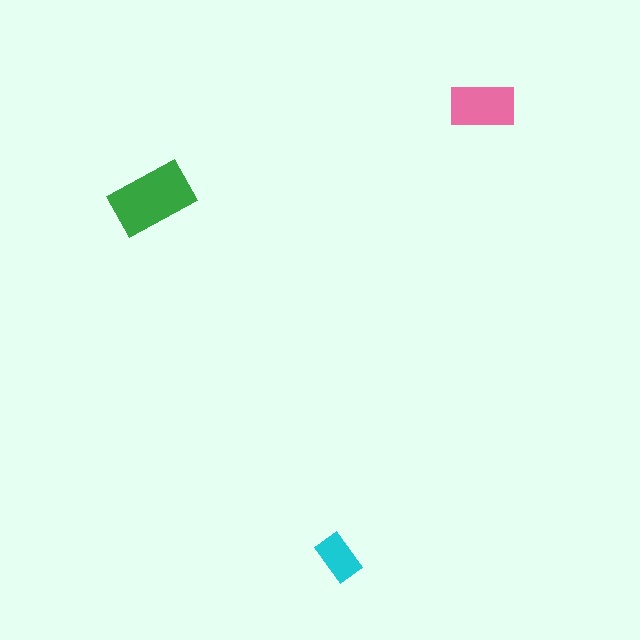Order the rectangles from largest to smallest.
the green one, the pink one, the cyan one.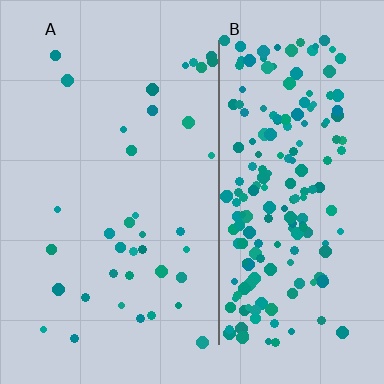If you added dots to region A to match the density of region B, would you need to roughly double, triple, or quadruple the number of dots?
Approximately quadruple.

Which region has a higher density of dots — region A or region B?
B (the right).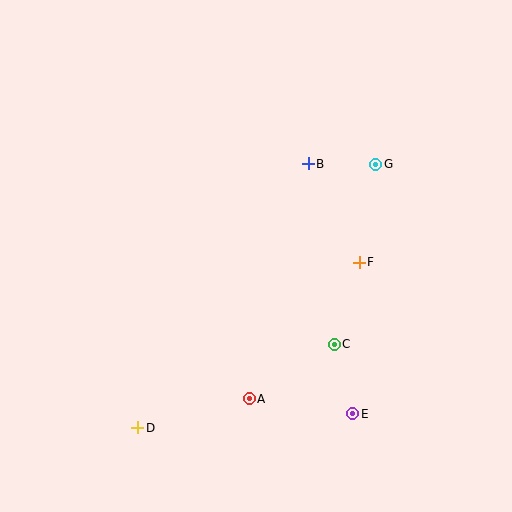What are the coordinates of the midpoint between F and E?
The midpoint between F and E is at (356, 338).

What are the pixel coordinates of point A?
Point A is at (249, 399).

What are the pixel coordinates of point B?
Point B is at (308, 164).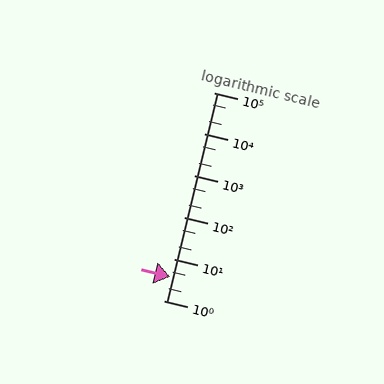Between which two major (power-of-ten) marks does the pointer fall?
The pointer is between 1 and 10.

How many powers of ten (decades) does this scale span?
The scale spans 5 decades, from 1 to 100000.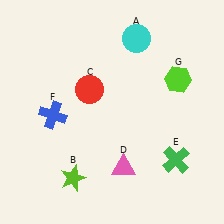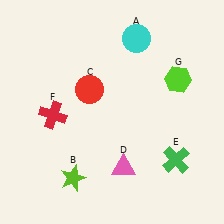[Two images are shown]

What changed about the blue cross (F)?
In Image 1, F is blue. In Image 2, it changed to red.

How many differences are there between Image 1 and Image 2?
There is 1 difference between the two images.